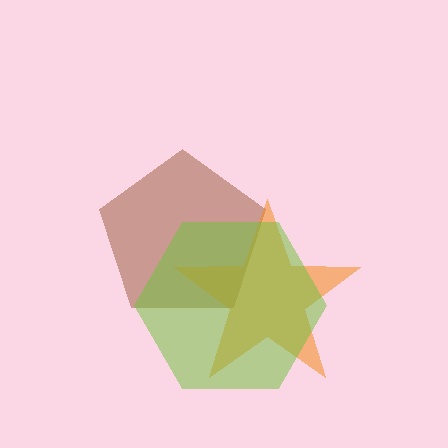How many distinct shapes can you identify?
There are 3 distinct shapes: a brown pentagon, an orange star, a lime hexagon.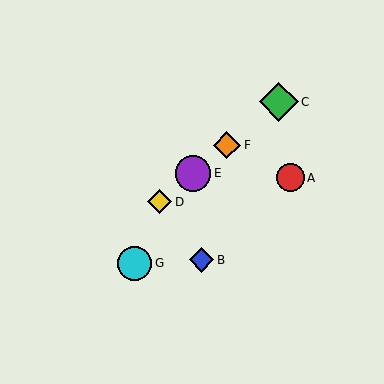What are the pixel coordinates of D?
Object D is at (160, 202).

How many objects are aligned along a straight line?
4 objects (C, D, E, F) are aligned along a straight line.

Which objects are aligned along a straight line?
Objects C, D, E, F are aligned along a straight line.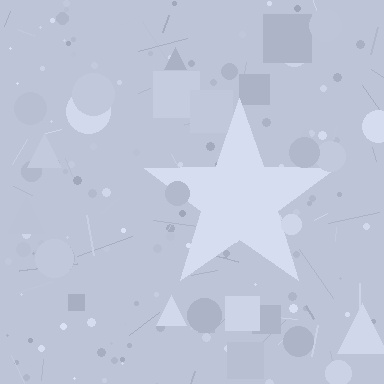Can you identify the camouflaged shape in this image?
The camouflaged shape is a star.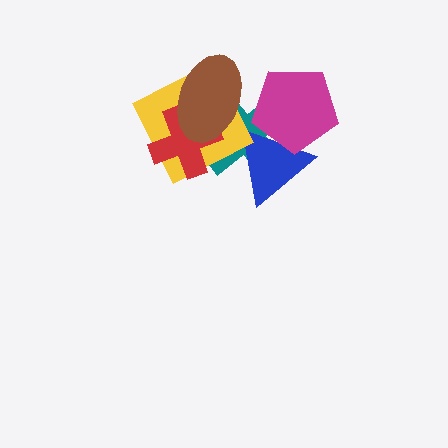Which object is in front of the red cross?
The brown ellipse is in front of the red cross.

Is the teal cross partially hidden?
Yes, it is partially covered by another shape.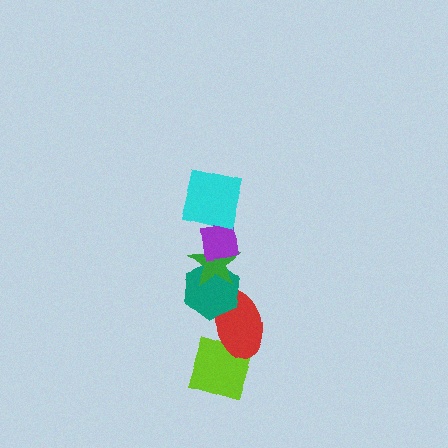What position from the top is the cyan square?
The cyan square is 1st from the top.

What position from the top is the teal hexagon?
The teal hexagon is 4th from the top.